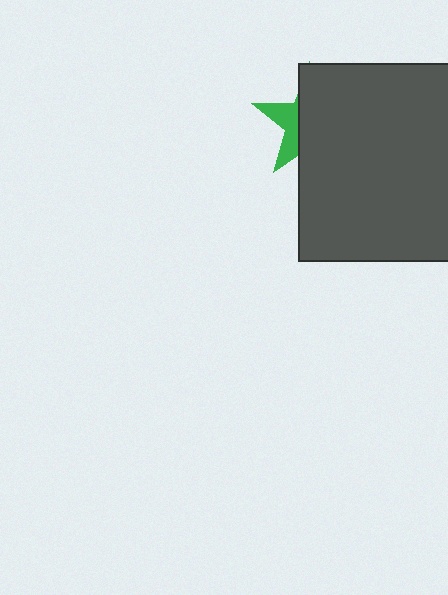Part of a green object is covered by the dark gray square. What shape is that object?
It is a star.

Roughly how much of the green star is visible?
A small part of it is visible (roughly 31%).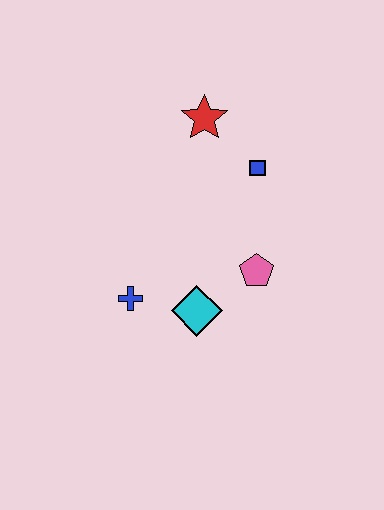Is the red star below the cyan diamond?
No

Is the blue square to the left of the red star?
No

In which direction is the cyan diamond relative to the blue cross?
The cyan diamond is to the right of the blue cross.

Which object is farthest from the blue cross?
The red star is farthest from the blue cross.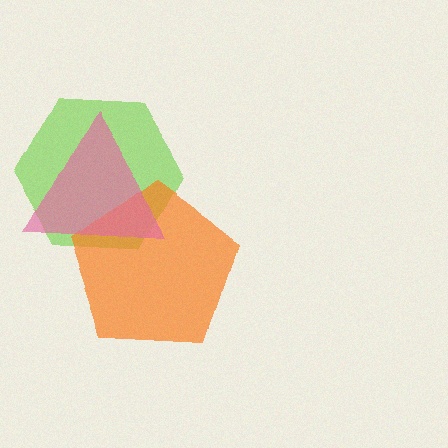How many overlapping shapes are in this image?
There are 3 overlapping shapes in the image.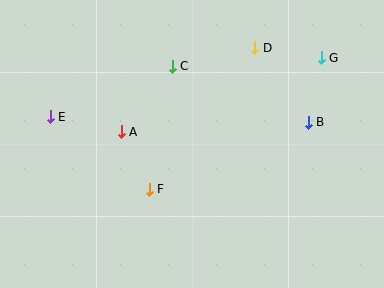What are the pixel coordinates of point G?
Point G is at (321, 58).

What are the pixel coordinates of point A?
Point A is at (121, 132).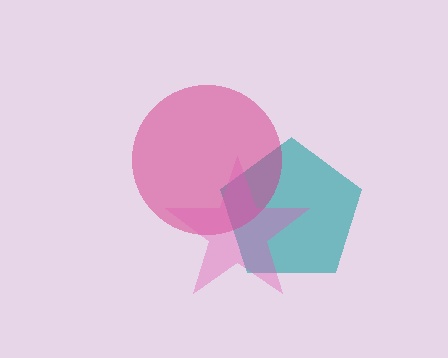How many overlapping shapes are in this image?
There are 3 overlapping shapes in the image.